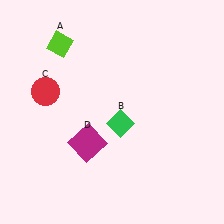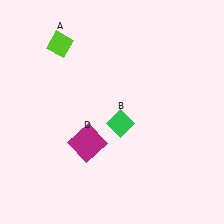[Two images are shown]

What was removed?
The red circle (C) was removed in Image 2.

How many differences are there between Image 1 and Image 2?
There is 1 difference between the two images.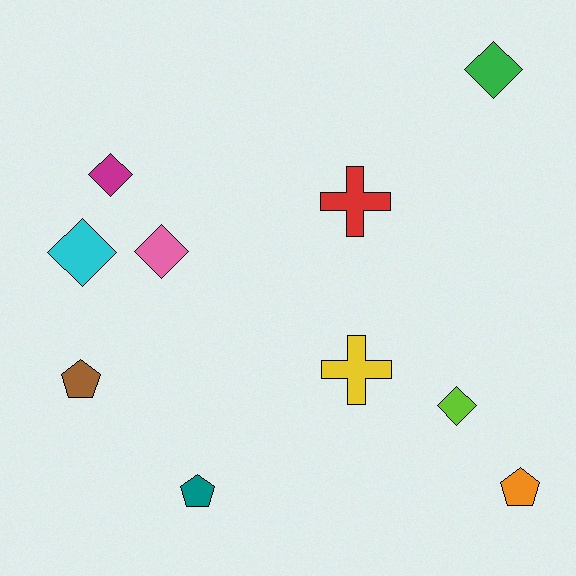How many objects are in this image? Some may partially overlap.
There are 10 objects.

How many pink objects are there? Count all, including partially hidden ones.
There is 1 pink object.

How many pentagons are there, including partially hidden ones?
There are 3 pentagons.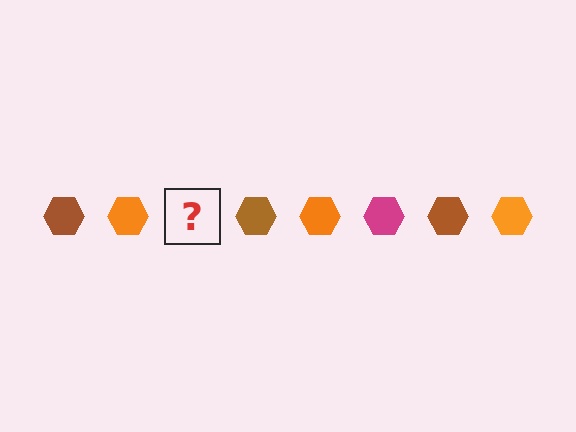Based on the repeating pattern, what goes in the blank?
The blank should be a magenta hexagon.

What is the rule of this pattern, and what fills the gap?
The rule is that the pattern cycles through brown, orange, magenta hexagons. The gap should be filled with a magenta hexagon.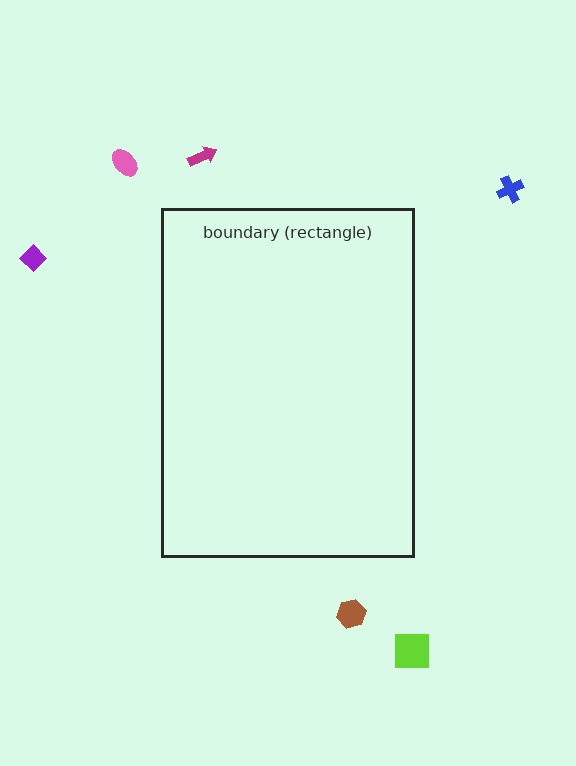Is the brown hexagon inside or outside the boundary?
Outside.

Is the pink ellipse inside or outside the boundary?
Outside.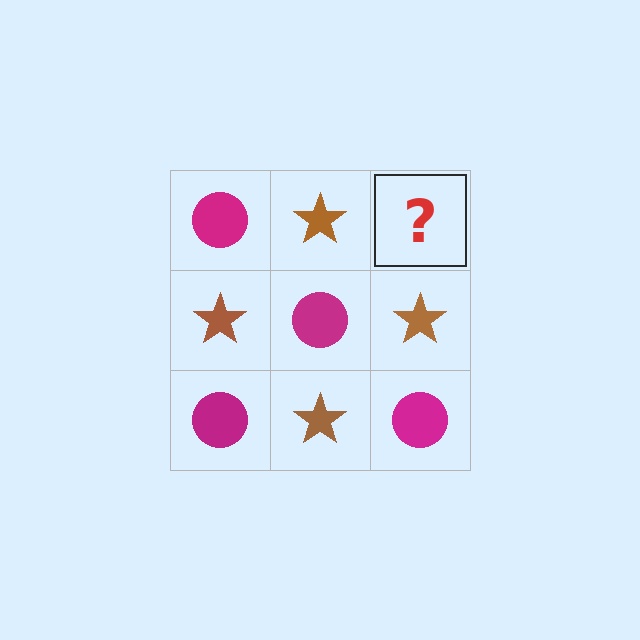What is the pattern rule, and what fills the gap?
The rule is that it alternates magenta circle and brown star in a checkerboard pattern. The gap should be filled with a magenta circle.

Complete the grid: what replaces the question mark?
The question mark should be replaced with a magenta circle.